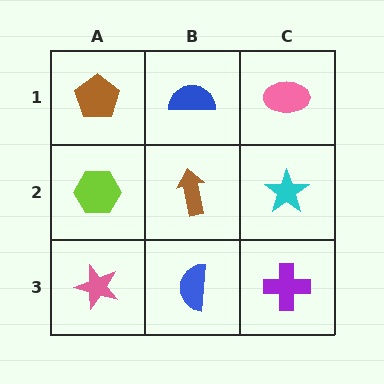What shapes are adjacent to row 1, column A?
A lime hexagon (row 2, column A), a blue semicircle (row 1, column B).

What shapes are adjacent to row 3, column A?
A lime hexagon (row 2, column A), a blue semicircle (row 3, column B).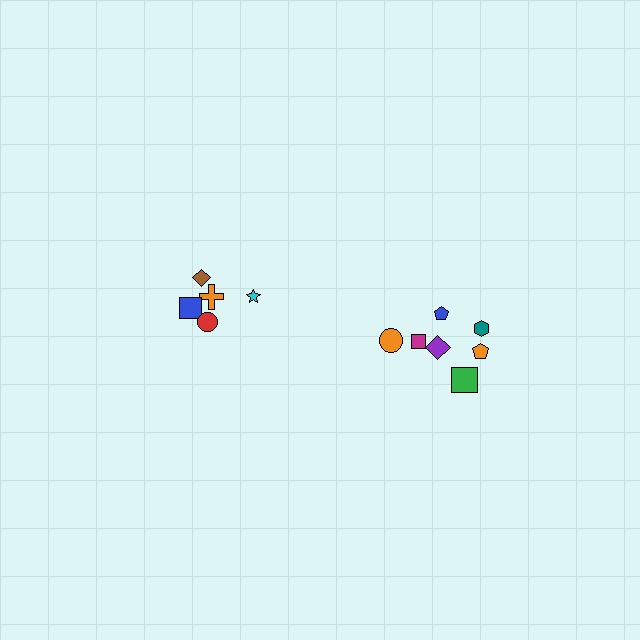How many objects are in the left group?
There are 5 objects.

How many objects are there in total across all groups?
There are 12 objects.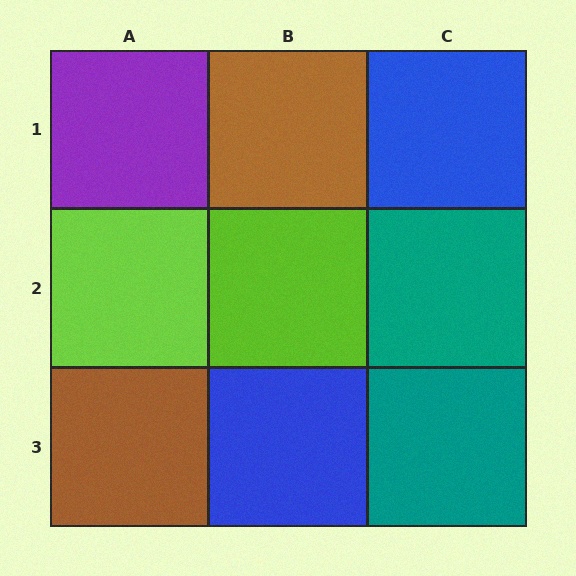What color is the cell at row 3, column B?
Blue.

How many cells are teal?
2 cells are teal.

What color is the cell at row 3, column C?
Teal.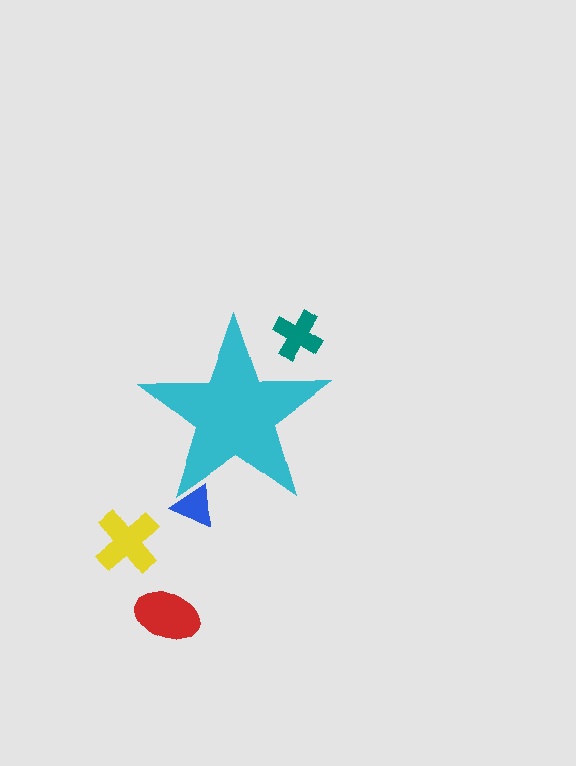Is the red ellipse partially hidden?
No, the red ellipse is fully visible.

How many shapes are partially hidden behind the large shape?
2 shapes are partially hidden.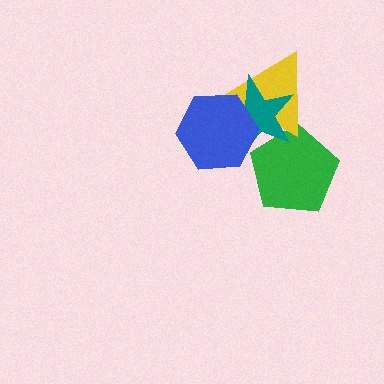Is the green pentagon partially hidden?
Yes, it is partially covered by another shape.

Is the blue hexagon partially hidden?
No, no other shape covers it.